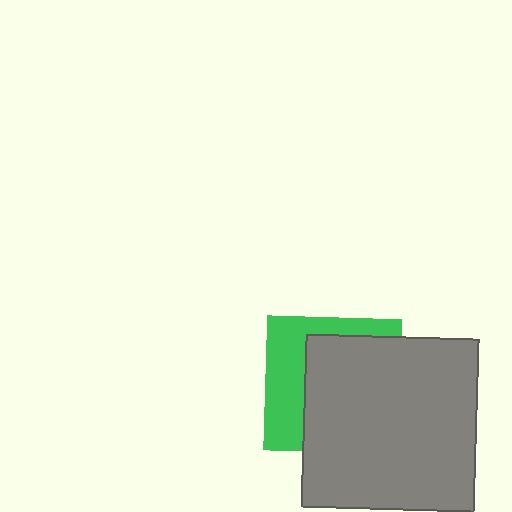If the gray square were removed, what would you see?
You would see the complete green square.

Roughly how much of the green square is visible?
A small part of it is visible (roughly 37%).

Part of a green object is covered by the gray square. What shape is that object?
It is a square.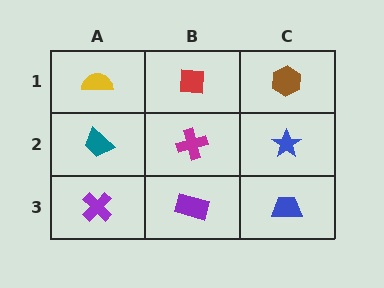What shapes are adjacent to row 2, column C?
A brown hexagon (row 1, column C), a blue trapezoid (row 3, column C), a magenta cross (row 2, column B).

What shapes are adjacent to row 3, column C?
A blue star (row 2, column C), a purple rectangle (row 3, column B).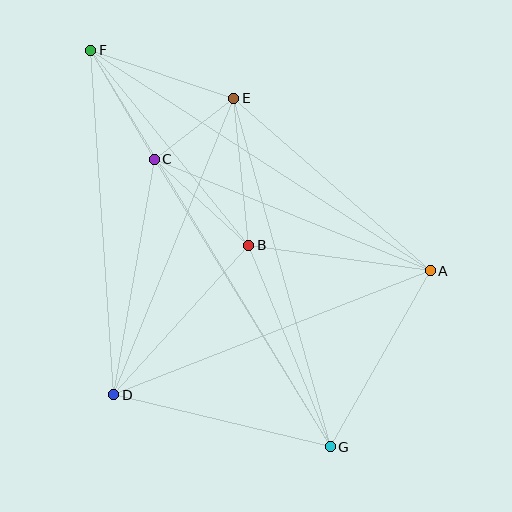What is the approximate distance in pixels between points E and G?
The distance between E and G is approximately 361 pixels.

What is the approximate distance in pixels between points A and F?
The distance between A and F is approximately 405 pixels.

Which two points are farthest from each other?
Points F and G are farthest from each other.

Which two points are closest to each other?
Points C and E are closest to each other.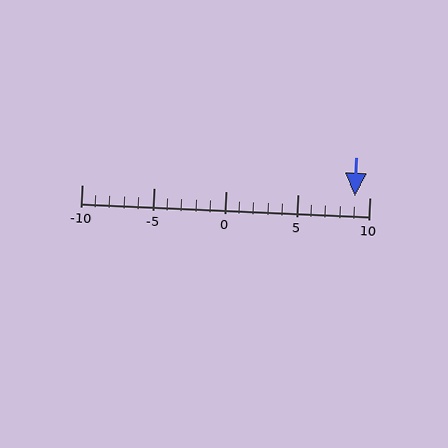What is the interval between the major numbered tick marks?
The major tick marks are spaced 5 units apart.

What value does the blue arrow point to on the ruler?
The blue arrow points to approximately 9.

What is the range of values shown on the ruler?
The ruler shows values from -10 to 10.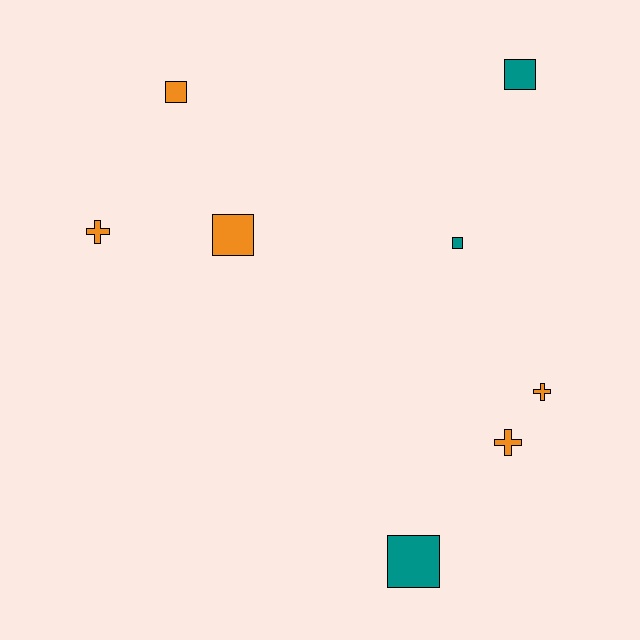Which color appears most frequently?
Orange, with 5 objects.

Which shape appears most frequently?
Square, with 5 objects.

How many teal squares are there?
There are 3 teal squares.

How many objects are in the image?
There are 8 objects.